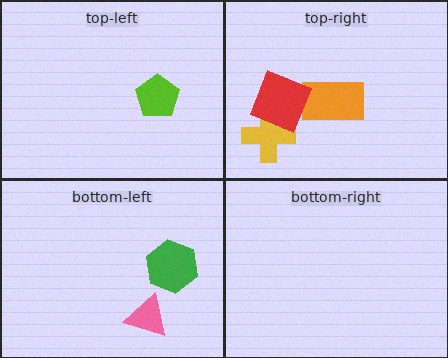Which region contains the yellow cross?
The top-right region.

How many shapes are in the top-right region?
3.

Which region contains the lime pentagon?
The top-left region.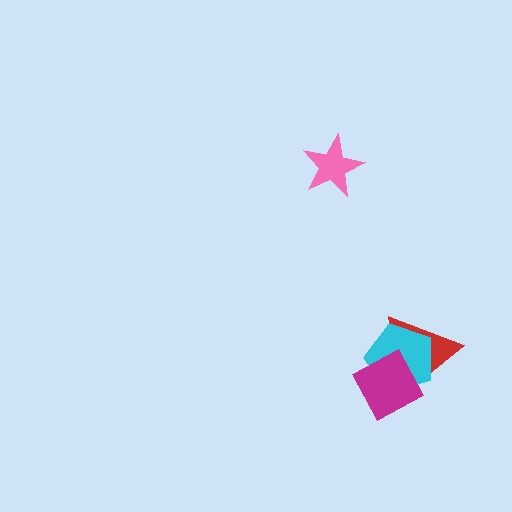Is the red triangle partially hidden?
Yes, it is partially covered by another shape.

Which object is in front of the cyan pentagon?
The magenta square is in front of the cyan pentagon.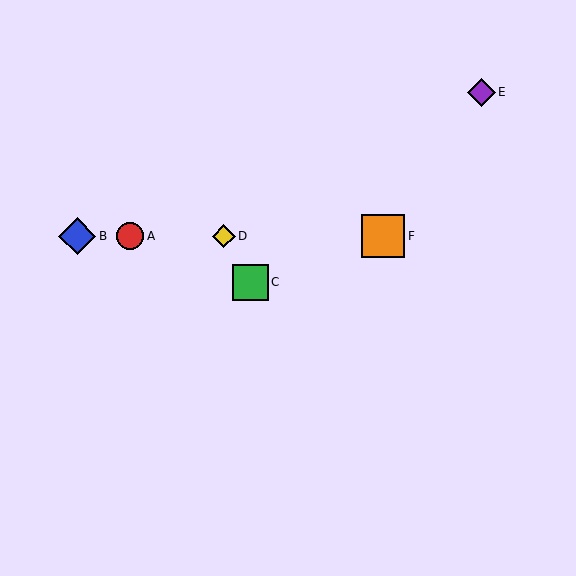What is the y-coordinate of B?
Object B is at y≈236.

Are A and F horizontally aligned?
Yes, both are at y≈236.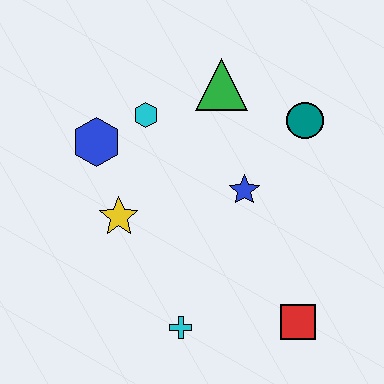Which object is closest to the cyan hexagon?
The blue hexagon is closest to the cyan hexagon.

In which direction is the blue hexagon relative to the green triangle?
The blue hexagon is to the left of the green triangle.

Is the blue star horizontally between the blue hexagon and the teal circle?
Yes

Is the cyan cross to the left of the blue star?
Yes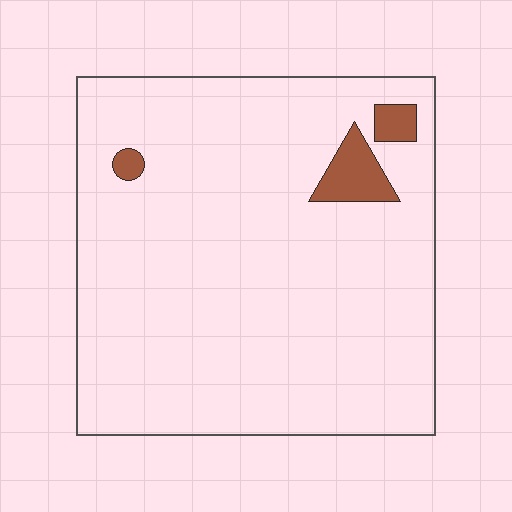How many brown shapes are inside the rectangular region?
3.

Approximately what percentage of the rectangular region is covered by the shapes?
Approximately 5%.